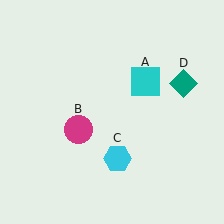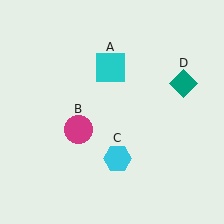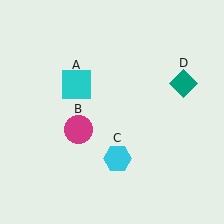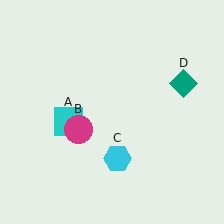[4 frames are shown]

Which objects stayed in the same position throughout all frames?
Magenta circle (object B) and cyan hexagon (object C) and teal diamond (object D) remained stationary.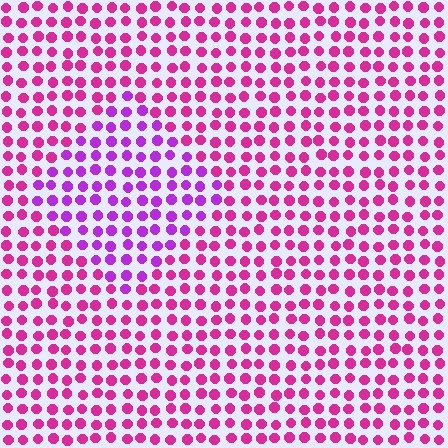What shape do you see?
I see a diamond.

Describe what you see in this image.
The image is filled with small magenta elements in a uniform arrangement. A diamond-shaped region is visible where the elements are tinted to a slightly different hue, forming a subtle color boundary.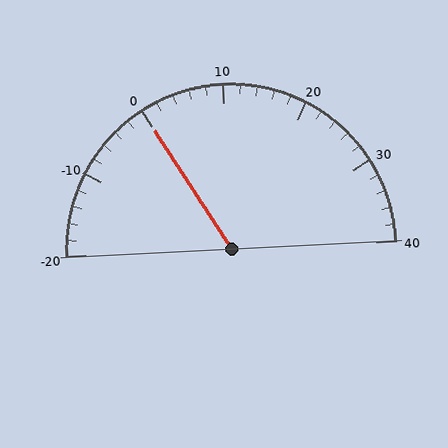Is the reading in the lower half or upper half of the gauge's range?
The reading is in the lower half of the range (-20 to 40).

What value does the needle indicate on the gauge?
The needle indicates approximately 0.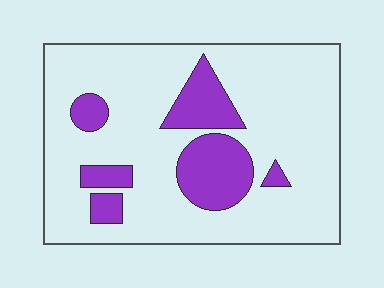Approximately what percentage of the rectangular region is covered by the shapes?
Approximately 20%.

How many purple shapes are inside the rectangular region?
6.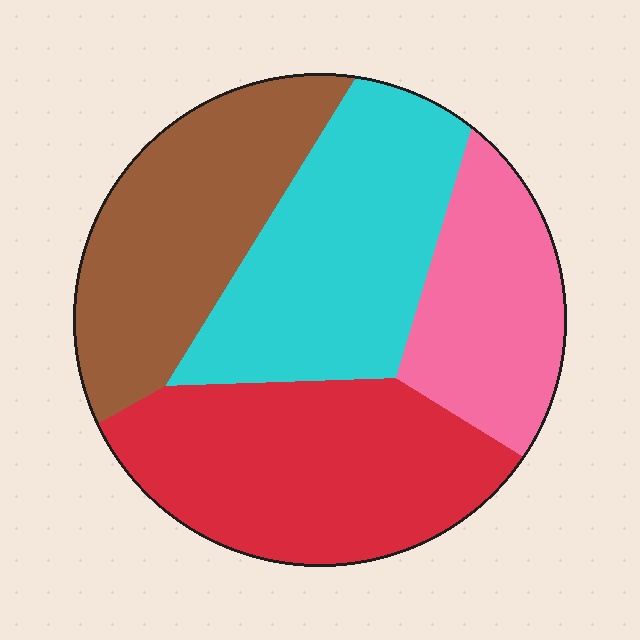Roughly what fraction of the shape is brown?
Brown takes up about one quarter (1/4) of the shape.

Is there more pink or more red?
Red.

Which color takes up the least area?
Pink, at roughly 20%.